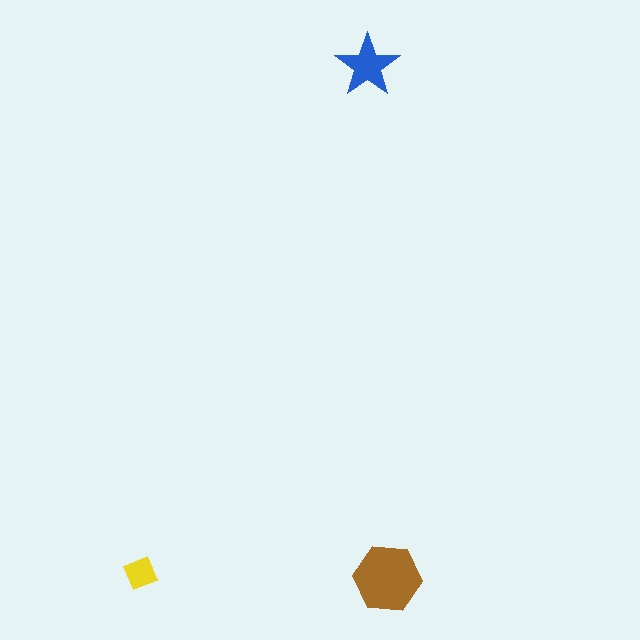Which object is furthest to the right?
The brown hexagon is rightmost.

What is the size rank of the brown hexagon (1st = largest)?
1st.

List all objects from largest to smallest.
The brown hexagon, the blue star, the yellow diamond.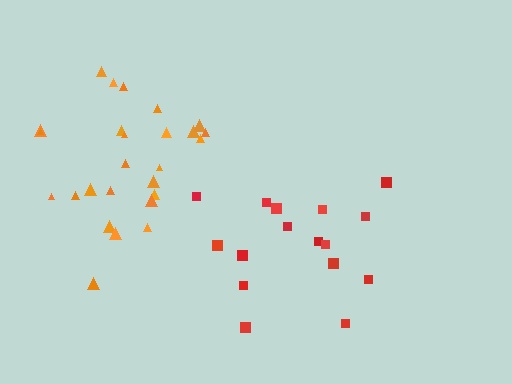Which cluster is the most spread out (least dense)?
Red.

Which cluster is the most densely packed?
Orange.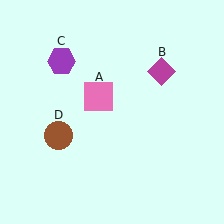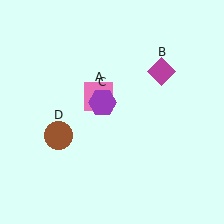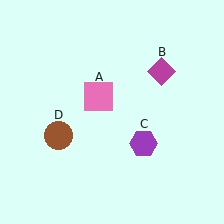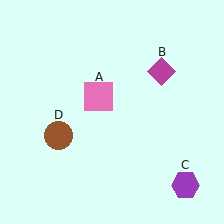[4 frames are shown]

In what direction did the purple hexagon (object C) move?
The purple hexagon (object C) moved down and to the right.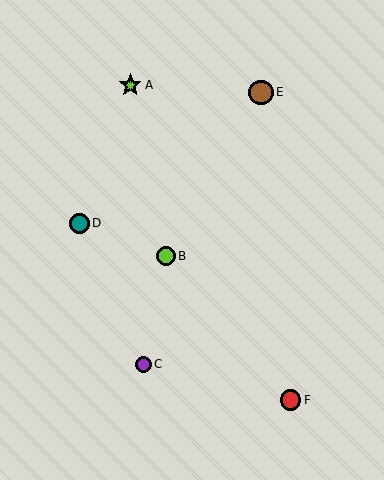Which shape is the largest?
The brown circle (labeled E) is the largest.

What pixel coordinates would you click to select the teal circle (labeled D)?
Click at (79, 223) to select the teal circle D.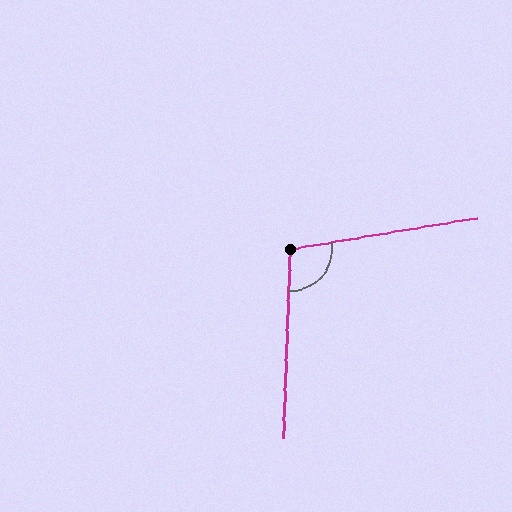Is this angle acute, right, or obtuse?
It is obtuse.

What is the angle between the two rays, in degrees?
Approximately 102 degrees.